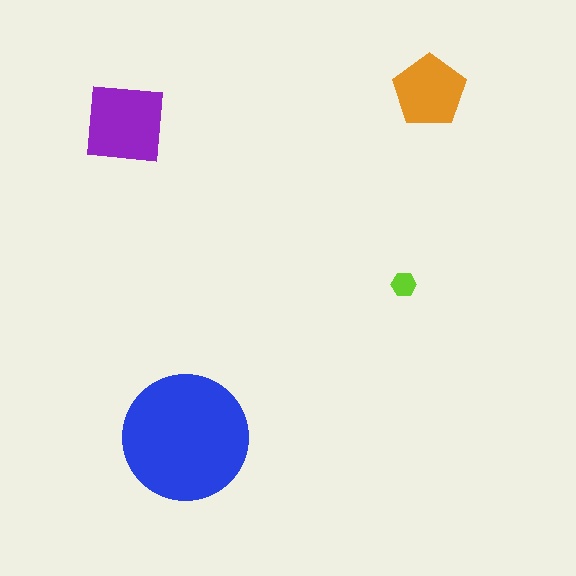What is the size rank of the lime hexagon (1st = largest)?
4th.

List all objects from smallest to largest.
The lime hexagon, the orange pentagon, the purple square, the blue circle.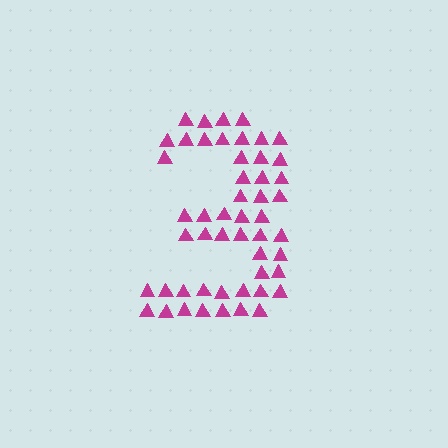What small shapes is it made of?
It is made of small triangles.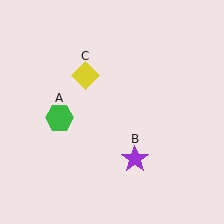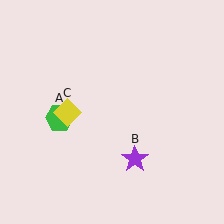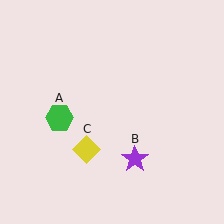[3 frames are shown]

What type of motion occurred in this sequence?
The yellow diamond (object C) rotated counterclockwise around the center of the scene.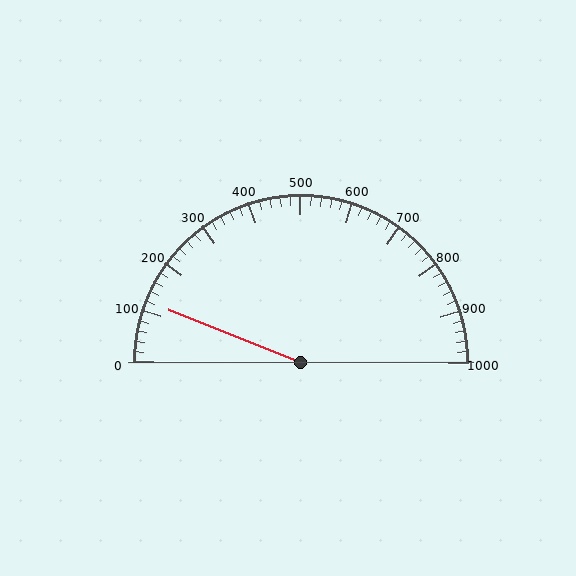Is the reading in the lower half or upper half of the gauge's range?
The reading is in the lower half of the range (0 to 1000).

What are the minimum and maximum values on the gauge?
The gauge ranges from 0 to 1000.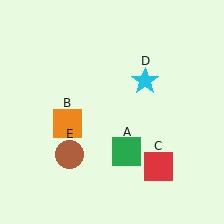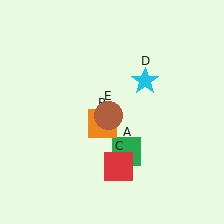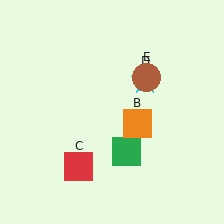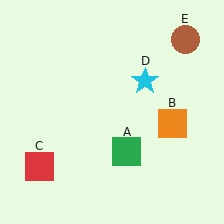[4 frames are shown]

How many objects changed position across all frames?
3 objects changed position: orange square (object B), red square (object C), brown circle (object E).